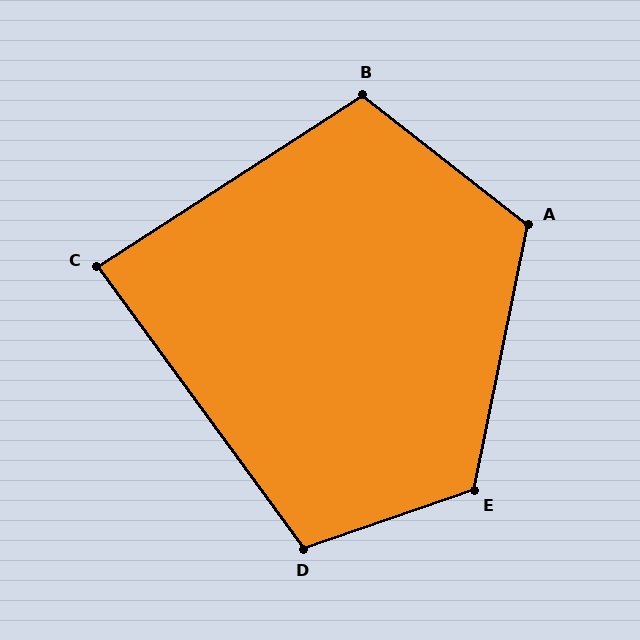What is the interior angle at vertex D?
Approximately 107 degrees (obtuse).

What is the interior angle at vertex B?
Approximately 109 degrees (obtuse).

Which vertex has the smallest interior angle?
C, at approximately 87 degrees.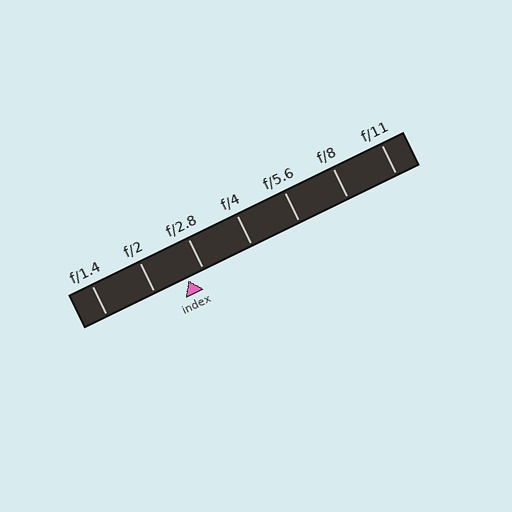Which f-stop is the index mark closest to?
The index mark is closest to f/2.8.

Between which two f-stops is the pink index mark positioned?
The index mark is between f/2 and f/2.8.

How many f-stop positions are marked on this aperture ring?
There are 7 f-stop positions marked.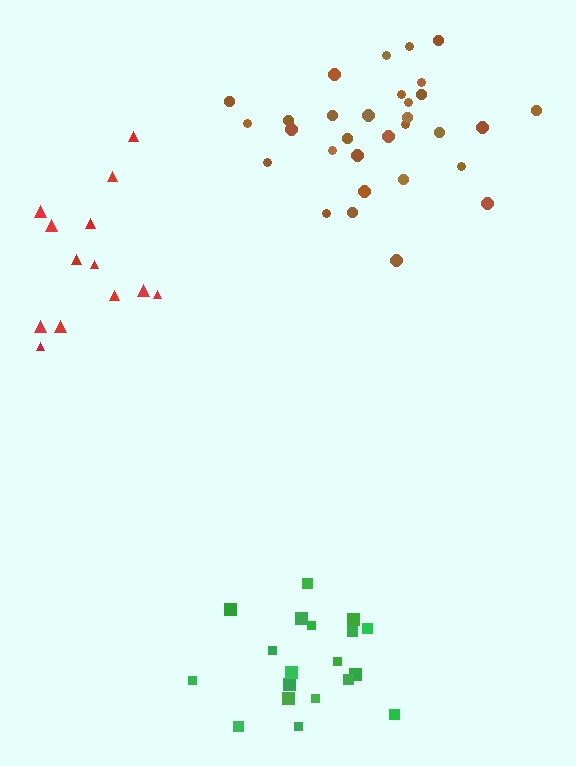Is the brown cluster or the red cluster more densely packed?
Brown.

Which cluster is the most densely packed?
Green.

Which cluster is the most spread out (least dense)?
Red.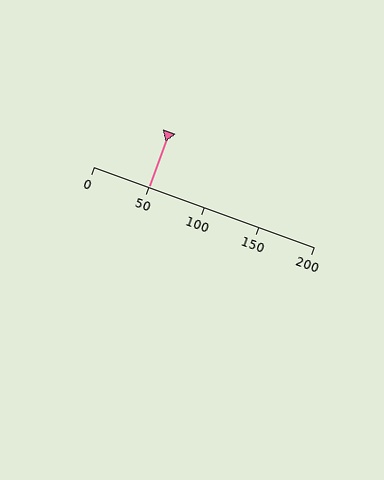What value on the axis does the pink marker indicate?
The marker indicates approximately 50.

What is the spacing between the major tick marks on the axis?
The major ticks are spaced 50 apart.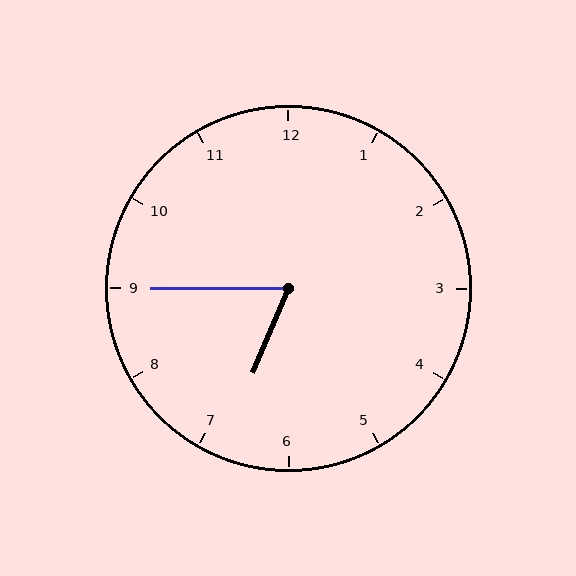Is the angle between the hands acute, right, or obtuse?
It is acute.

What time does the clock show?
6:45.